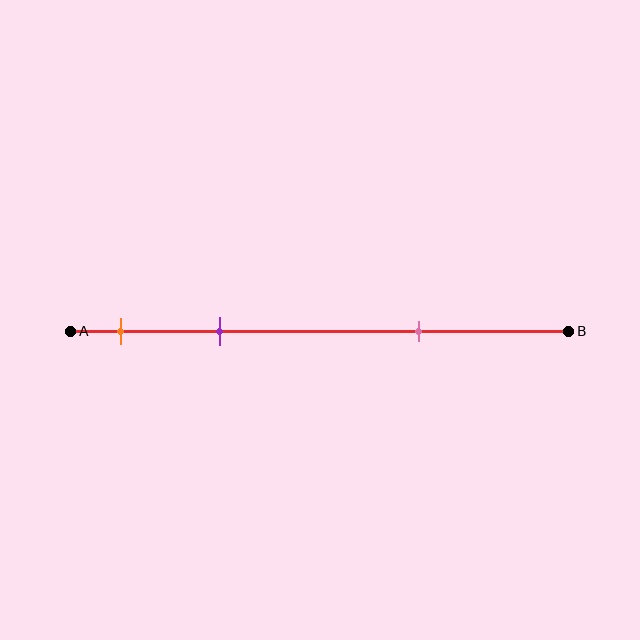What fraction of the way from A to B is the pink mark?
The pink mark is approximately 70% (0.7) of the way from A to B.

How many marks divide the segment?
There are 3 marks dividing the segment.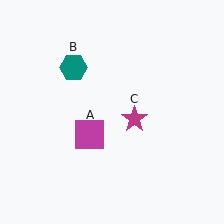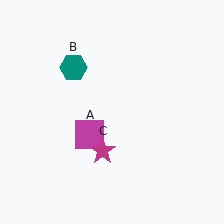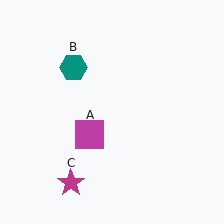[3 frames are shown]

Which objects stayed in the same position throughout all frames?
Magenta square (object A) and teal hexagon (object B) remained stationary.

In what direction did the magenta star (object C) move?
The magenta star (object C) moved down and to the left.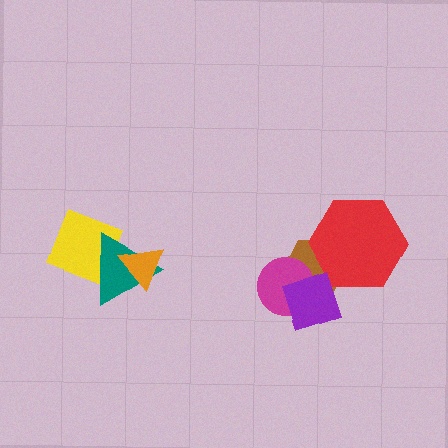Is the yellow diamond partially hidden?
Yes, it is partially covered by another shape.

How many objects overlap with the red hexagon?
1 object overlaps with the red hexagon.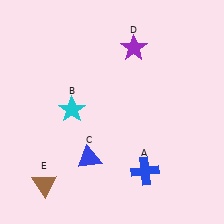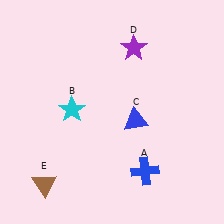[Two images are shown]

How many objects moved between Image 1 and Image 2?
1 object moved between the two images.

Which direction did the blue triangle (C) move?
The blue triangle (C) moved right.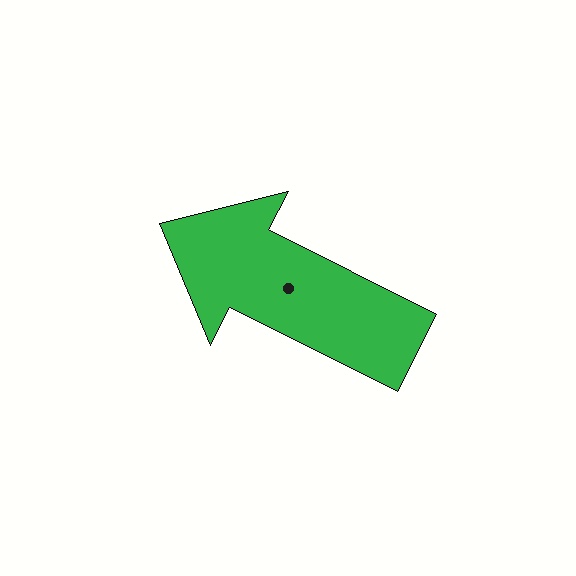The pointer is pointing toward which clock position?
Roughly 10 o'clock.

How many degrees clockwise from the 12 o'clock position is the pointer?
Approximately 297 degrees.